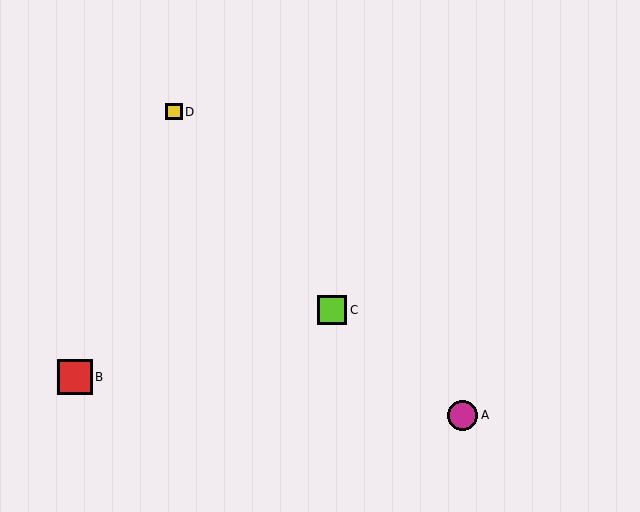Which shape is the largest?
The red square (labeled B) is the largest.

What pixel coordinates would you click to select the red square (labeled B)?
Click at (75, 377) to select the red square B.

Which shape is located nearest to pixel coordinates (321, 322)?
The lime square (labeled C) at (332, 310) is nearest to that location.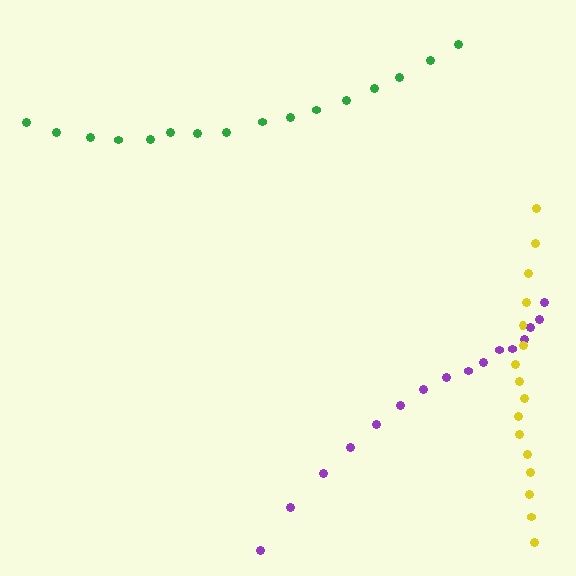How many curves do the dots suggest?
There are 3 distinct paths.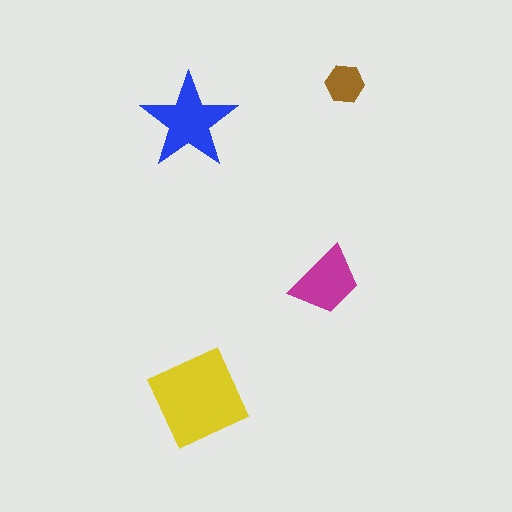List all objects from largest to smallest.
The yellow square, the blue star, the magenta trapezoid, the brown hexagon.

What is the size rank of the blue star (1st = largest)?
2nd.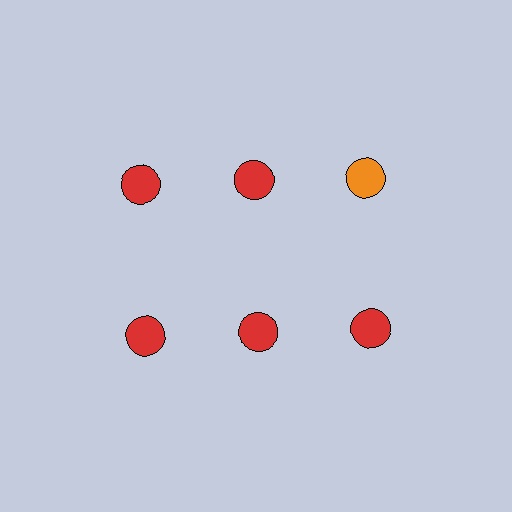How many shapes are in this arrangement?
There are 6 shapes arranged in a grid pattern.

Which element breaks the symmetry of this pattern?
The orange circle in the top row, center column breaks the symmetry. All other shapes are red circles.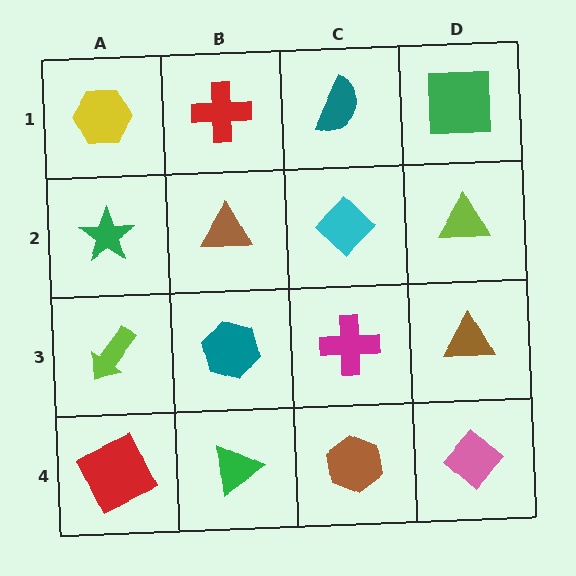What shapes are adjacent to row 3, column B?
A brown triangle (row 2, column B), a green triangle (row 4, column B), a lime arrow (row 3, column A), a magenta cross (row 3, column C).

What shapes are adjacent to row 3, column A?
A green star (row 2, column A), a red square (row 4, column A), a teal hexagon (row 3, column B).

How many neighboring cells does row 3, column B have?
4.